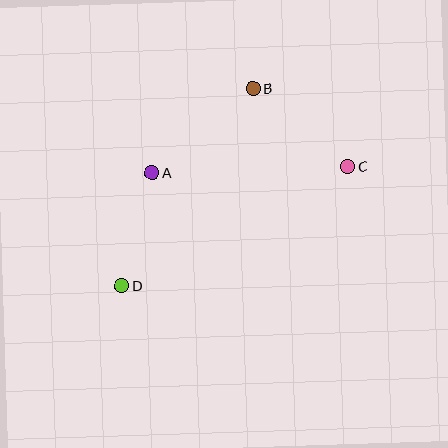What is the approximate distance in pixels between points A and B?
The distance between A and B is approximately 132 pixels.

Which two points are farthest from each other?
Points C and D are farthest from each other.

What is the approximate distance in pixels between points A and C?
The distance between A and C is approximately 196 pixels.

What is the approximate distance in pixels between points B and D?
The distance between B and D is approximately 237 pixels.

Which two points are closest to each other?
Points A and D are closest to each other.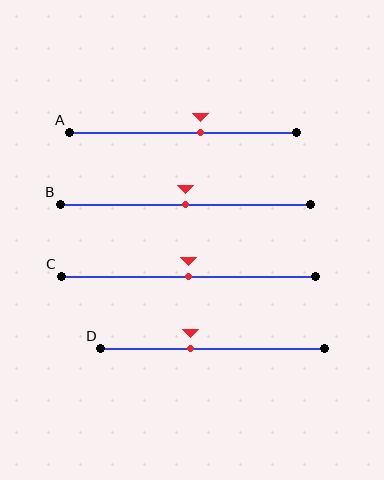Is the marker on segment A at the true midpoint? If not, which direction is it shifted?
No, the marker on segment A is shifted to the right by about 8% of the segment length.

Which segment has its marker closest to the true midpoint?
Segment B has its marker closest to the true midpoint.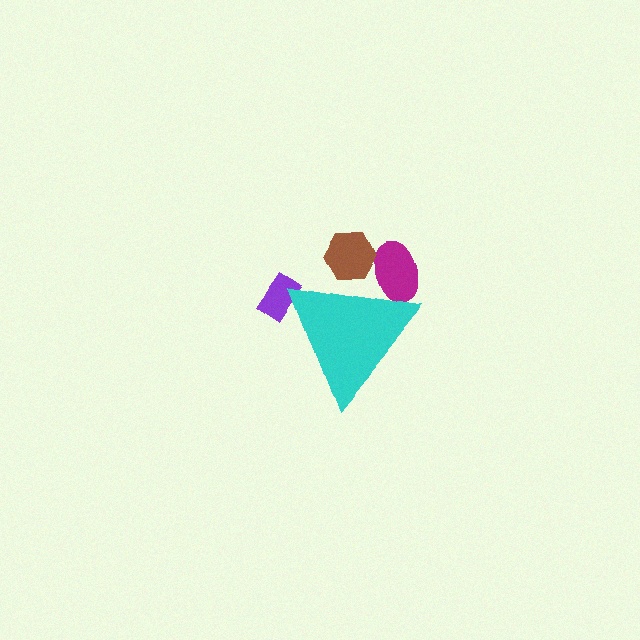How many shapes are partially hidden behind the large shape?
3 shapes are partially hidden.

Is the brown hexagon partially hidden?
Yes, the brown hexagon is partially hidden behind the cyan triangle.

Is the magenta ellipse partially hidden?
Yes, the magenta ellipse is partially hidden behind the cyan triangle.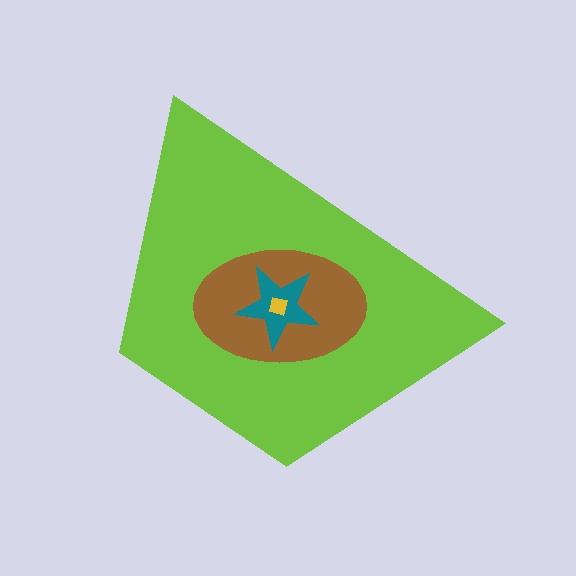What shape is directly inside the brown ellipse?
The teal star.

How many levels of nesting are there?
4.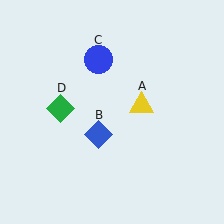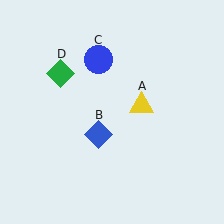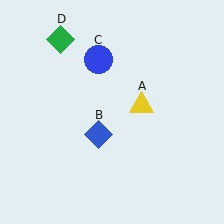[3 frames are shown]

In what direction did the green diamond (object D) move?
The green diamond (object D) moved up.